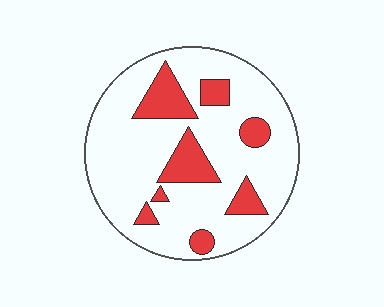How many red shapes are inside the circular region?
8.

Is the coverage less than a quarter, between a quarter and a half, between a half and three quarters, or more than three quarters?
Less than a quarter.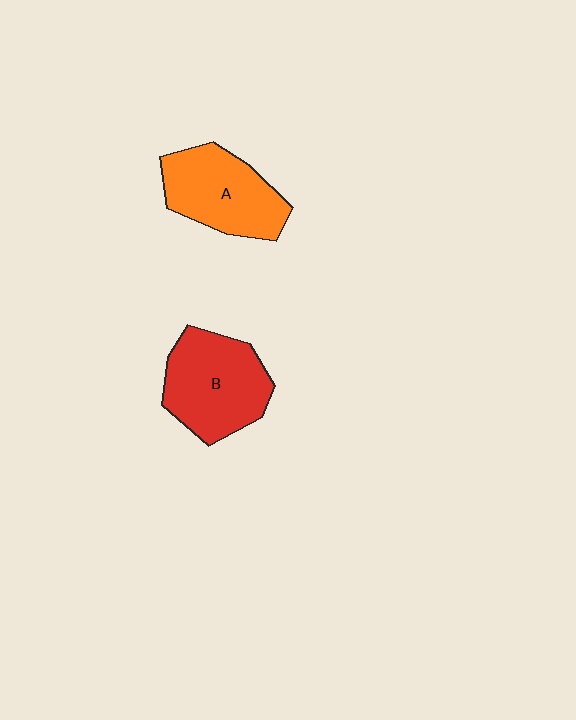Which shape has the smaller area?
Shape A (orange).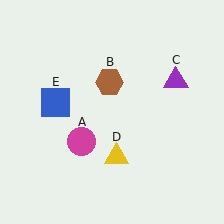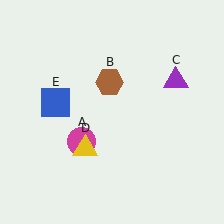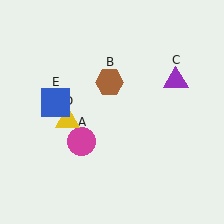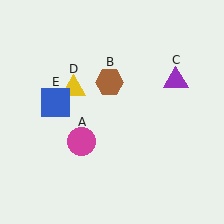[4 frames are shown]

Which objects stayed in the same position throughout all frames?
Magenta circle (object A) and brown hexagon (object B) and purple triangle (object C) and blue square (object E) remained stationary.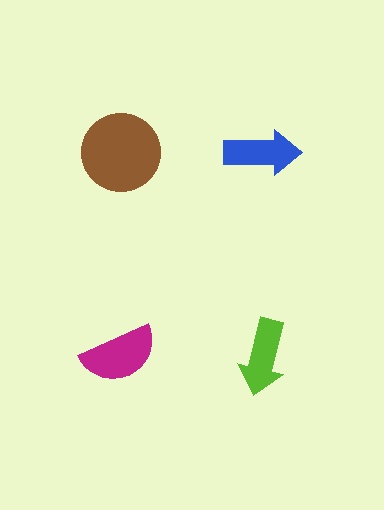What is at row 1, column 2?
A blue arrow.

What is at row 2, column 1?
A magenta semicircle.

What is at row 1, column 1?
A brown circle.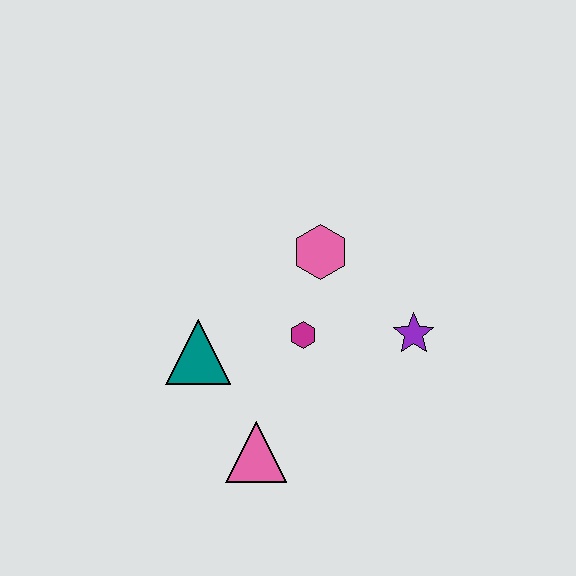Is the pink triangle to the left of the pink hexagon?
Yes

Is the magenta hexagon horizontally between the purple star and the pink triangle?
Yes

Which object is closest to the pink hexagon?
The magenta hexagon is closest to the pink hexagon.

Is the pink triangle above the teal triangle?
No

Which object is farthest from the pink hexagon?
The pink triangle is farthest from the pink hexagon.